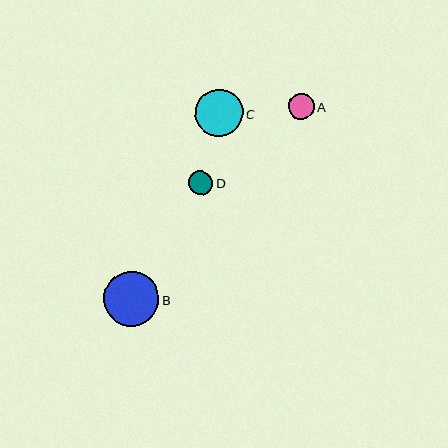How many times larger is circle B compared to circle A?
Circle B is approximately 2.1 times the size of circle A.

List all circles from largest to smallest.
From largest to smallest: B, C, A, D.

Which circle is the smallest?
Circle D is the smallest with a size of approximately 24 pixels.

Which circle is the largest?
Circle B is the largest with a size of approximately 55 pixels.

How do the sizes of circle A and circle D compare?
Circle A and circle D are approximately the same size.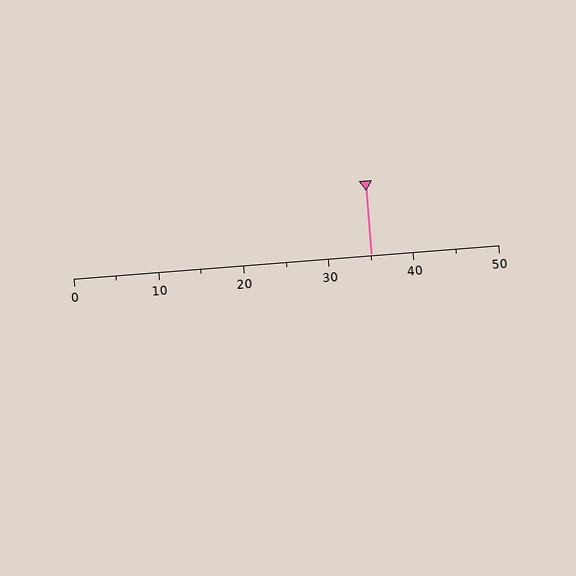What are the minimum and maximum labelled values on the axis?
The axis runs from 0 to 50.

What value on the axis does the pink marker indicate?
The marker indicates approximately 35.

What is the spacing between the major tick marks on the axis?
The major ticks are spaced 10 apart.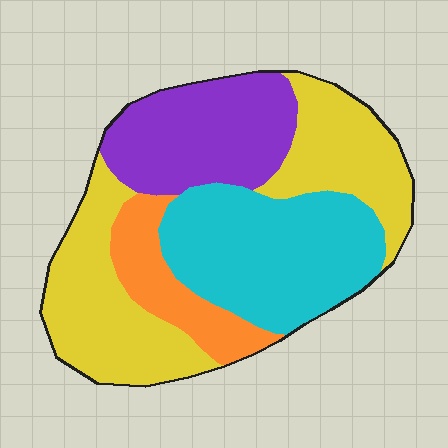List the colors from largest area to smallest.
From largest to smallest: yellow, cyan, purple, orange.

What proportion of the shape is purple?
Purple takes up less than a quarter of the shape.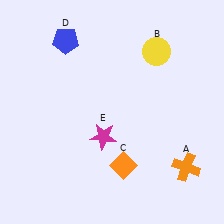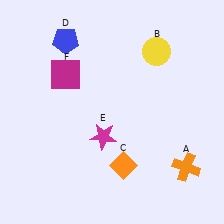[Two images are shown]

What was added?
A magenta square (F) was added in Image 2.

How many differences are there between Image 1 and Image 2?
There is 1 difference between the two images.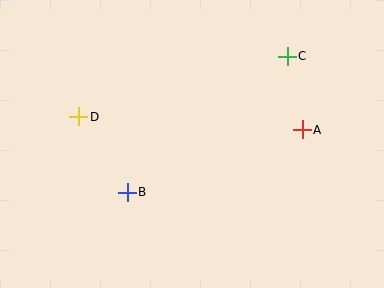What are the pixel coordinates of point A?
Point A is at (302, 130).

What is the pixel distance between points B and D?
The distance between B and D is 90 pixels.